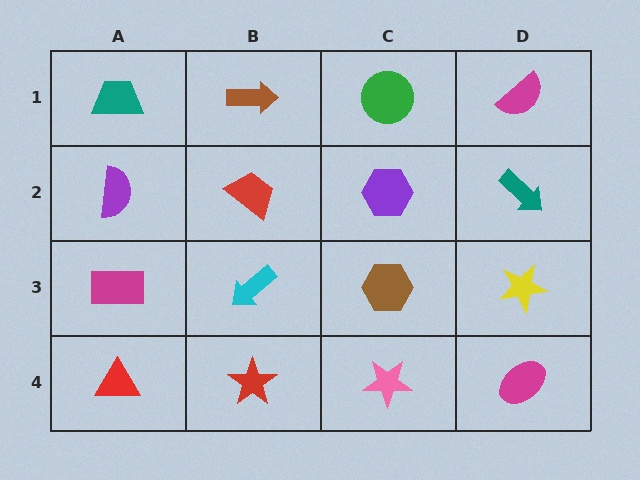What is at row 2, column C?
A purple hexagon.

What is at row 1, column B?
A brown arrow.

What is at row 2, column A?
A purple semicircle.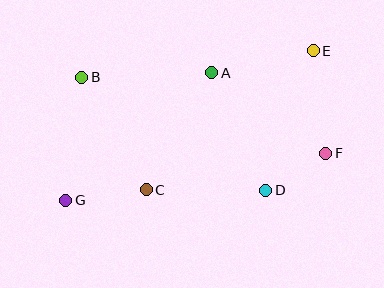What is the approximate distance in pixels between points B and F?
The distance between B and F is approximately 256 pixels.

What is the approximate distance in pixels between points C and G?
The distance between C and G is approximately 81 pixels.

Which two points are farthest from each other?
Points E and G are farthest from each other.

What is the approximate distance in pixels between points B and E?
The distance between B and E is approximately 233 pixels.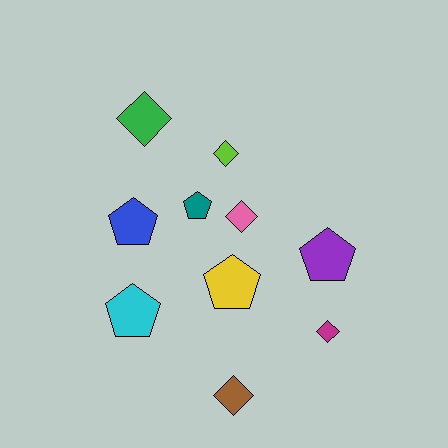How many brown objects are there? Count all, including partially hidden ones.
There is 1 brown object.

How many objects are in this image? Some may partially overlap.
There are 10 objects.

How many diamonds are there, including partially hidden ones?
There are 5 diamonds.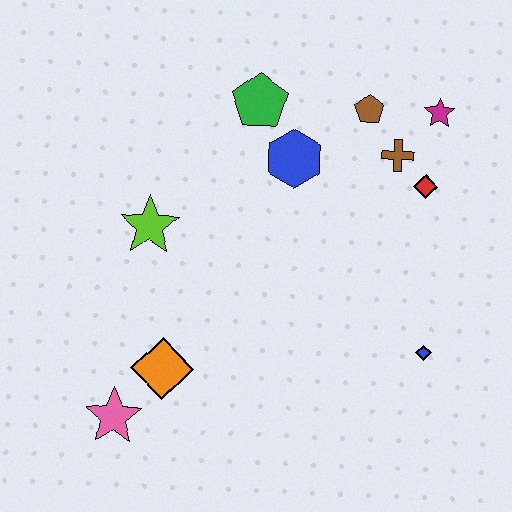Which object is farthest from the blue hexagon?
The pink star is farthest from the blue hexagon.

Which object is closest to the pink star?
The orange diamond is closest to the pink star.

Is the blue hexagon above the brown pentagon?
No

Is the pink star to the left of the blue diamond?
Yes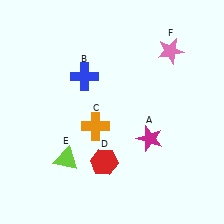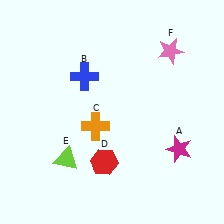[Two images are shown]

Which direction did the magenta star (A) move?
The magenta star (A) moved right.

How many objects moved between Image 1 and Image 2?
1 object moved between the two images.